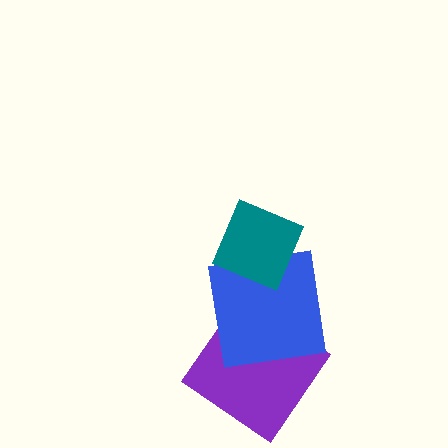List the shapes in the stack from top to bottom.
From top to bottom: the teal diamond, the blue square, the purple diamond.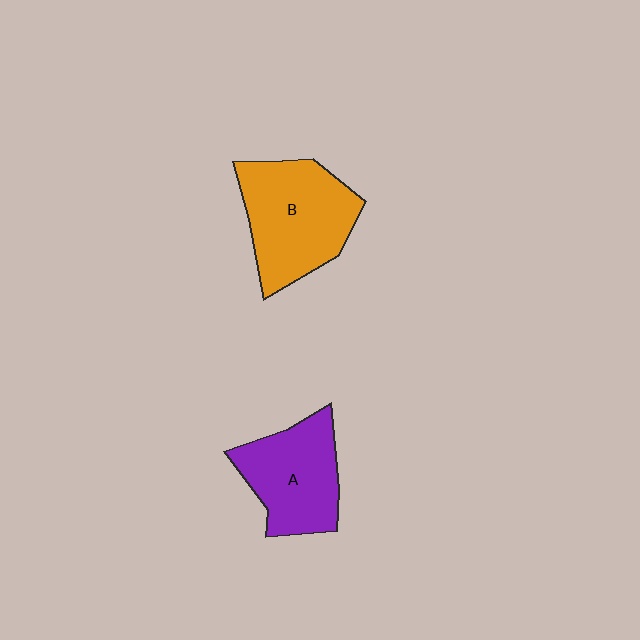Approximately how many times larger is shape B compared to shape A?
Approximately 1.2 times.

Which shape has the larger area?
Shape B (orange).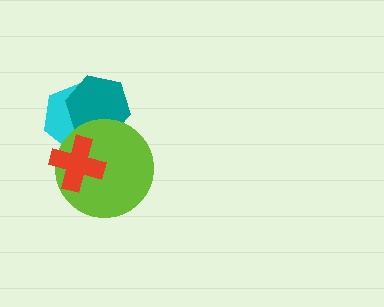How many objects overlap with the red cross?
2 objects overlap with the red cross.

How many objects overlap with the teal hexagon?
2 objects overlap with the teal hexagon.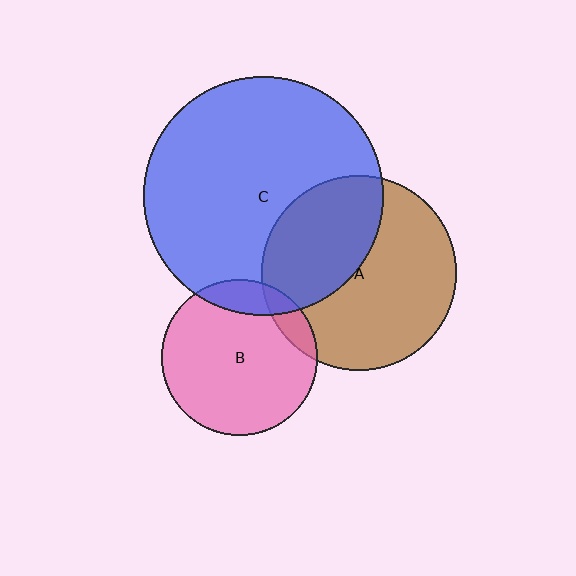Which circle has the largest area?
Circle C (blue).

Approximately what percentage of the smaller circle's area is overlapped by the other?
Approximately 15%.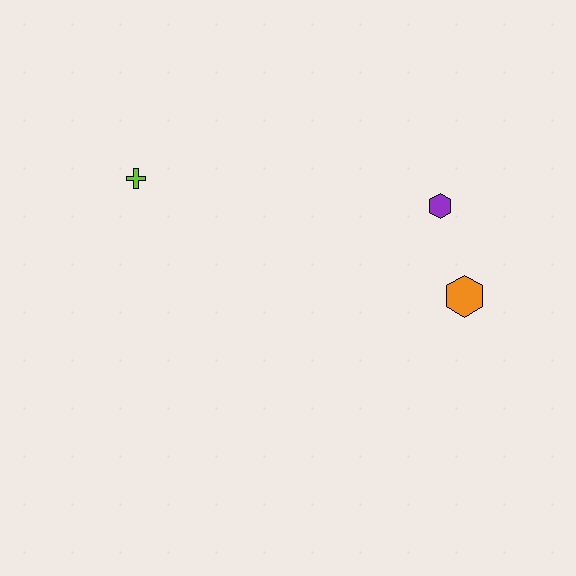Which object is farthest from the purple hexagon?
The lime cross is farthest from the purple hexagon.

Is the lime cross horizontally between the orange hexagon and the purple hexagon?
No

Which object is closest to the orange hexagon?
The purple hexagon is closest to the orange hexagon.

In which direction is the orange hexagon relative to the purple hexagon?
The orange hexagon is below the purple hexagon.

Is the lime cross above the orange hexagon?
Yes